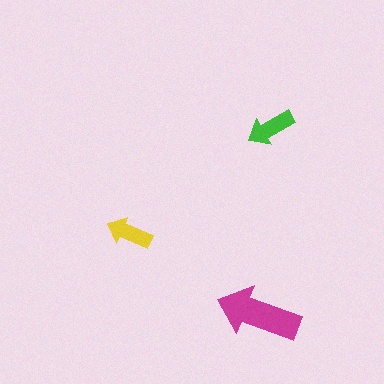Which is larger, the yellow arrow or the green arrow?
The green one.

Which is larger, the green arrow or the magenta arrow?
The magenta one.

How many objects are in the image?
There are 3 objects in the image.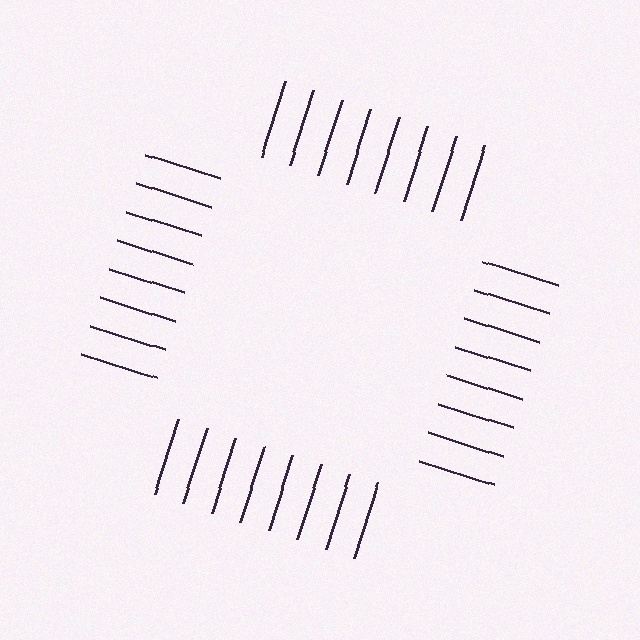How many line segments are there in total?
32 — 8 along each of the 4 edges.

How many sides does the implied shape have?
4 sides — the line-ends trace a square.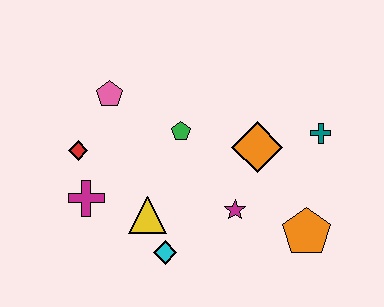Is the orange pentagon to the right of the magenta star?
Yes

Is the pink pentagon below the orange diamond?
No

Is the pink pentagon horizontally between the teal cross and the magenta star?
No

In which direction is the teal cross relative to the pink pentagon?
The teal cross is to the right of the pink pentagon.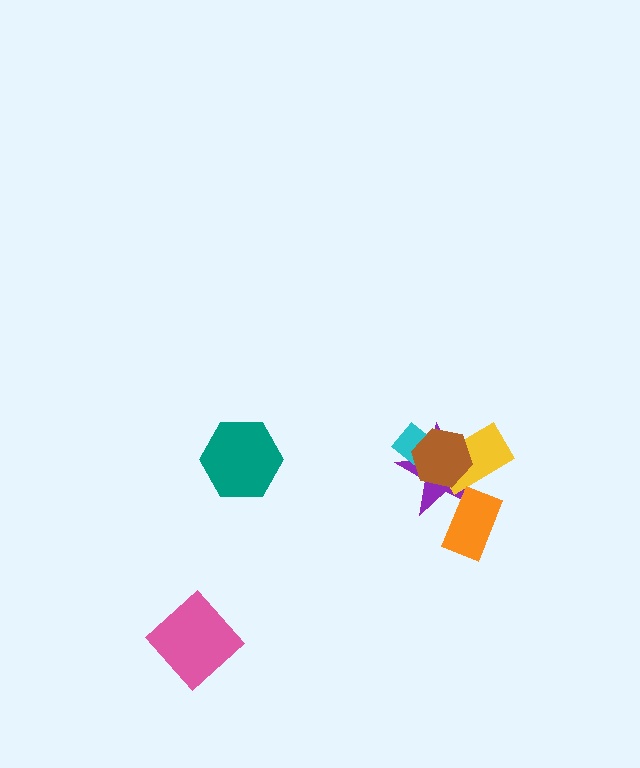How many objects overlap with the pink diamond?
0 objects overlap with the pink diamond.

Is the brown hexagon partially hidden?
No, no other shape covers it.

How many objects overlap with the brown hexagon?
3 objects overlap with the brown hexagon.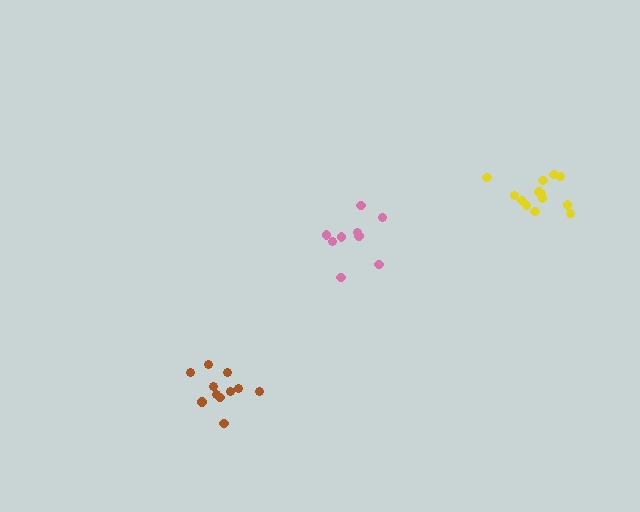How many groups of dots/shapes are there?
There are 3 groups.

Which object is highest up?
The yellow cluster is topmost.